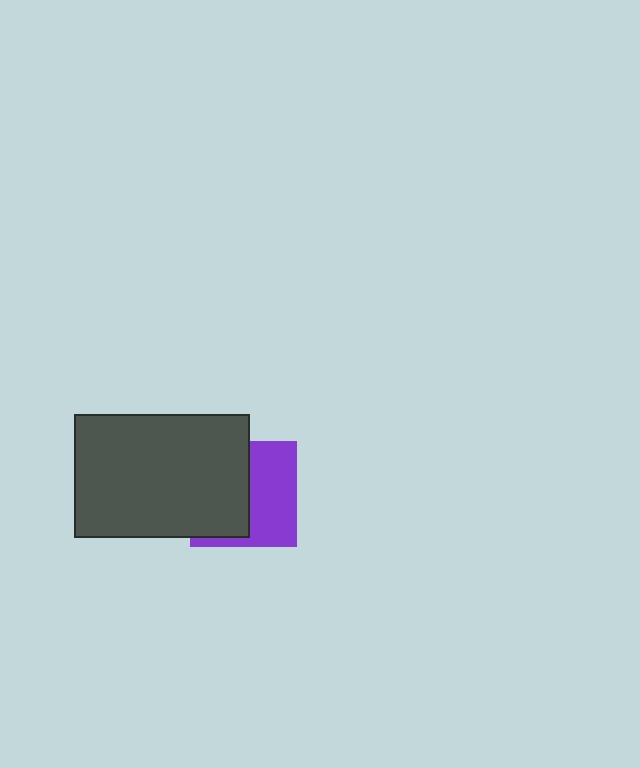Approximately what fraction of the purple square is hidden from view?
Roughly 50% of the purple square is hidden behind the dark gray rectangle.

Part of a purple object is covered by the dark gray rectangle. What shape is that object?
It is a square.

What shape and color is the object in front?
The object in front is a dark gray rectangle.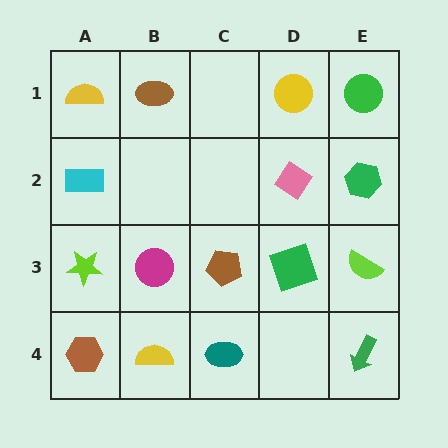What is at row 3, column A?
A lime star.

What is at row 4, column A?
A brown hexagon.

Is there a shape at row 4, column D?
No, that cell is empty.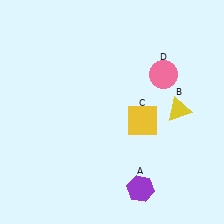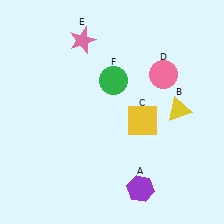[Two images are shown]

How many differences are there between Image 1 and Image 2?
There are 2 differences between the two images.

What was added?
A pink star (E), a green circle (F) were added in Image 2.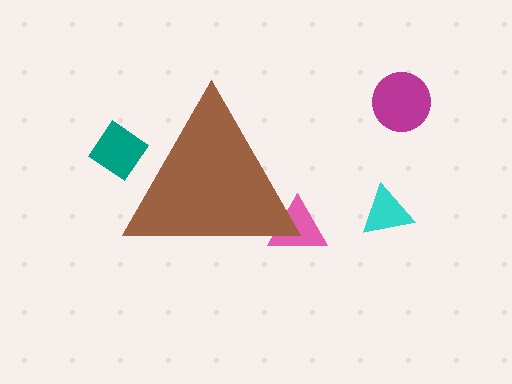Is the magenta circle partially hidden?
No, the magenta circle is fully visible.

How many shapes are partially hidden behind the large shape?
2 shapes are partially hidden.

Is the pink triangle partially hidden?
Yes, the pink triangle is partially hidden behind the brown triangle.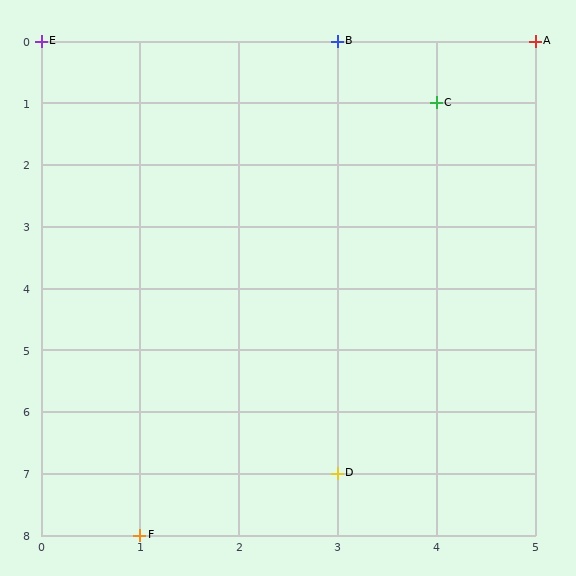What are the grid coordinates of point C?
Point C is at grid coordinates (4, 1).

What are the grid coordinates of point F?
Point F is at grid coordinates (1, 8).